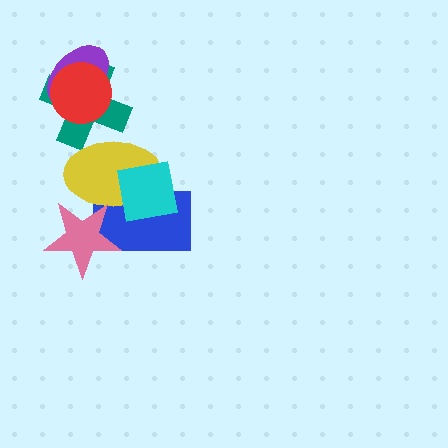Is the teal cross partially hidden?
Yes, it is partially covered by another shape.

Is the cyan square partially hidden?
No, no other shape covers it.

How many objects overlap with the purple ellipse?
2 objects overlap with the purple ellipse.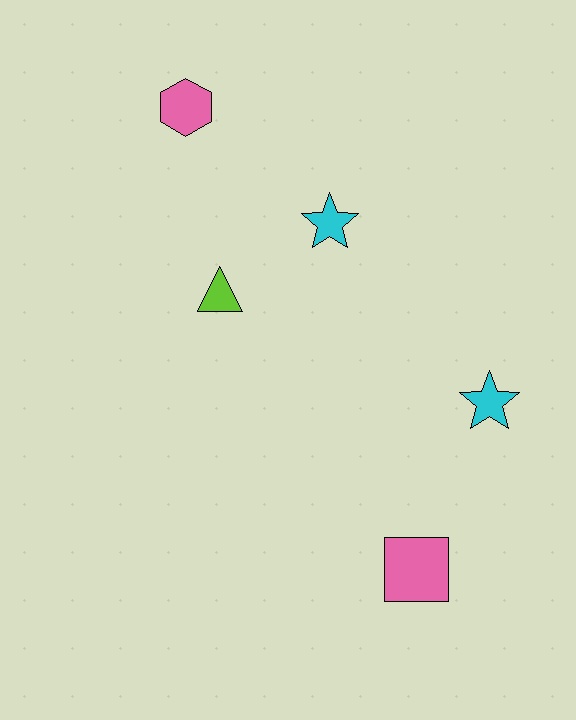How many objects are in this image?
There are 5 objects.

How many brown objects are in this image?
There are no brown objects.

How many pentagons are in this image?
There are no pentagons.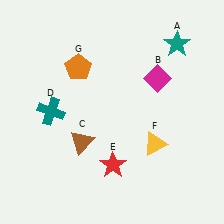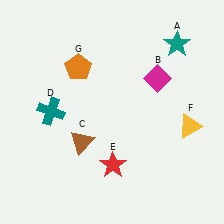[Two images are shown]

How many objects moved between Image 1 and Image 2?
1 object moved between the two images.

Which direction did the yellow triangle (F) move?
The yellow triangle (F) moved right.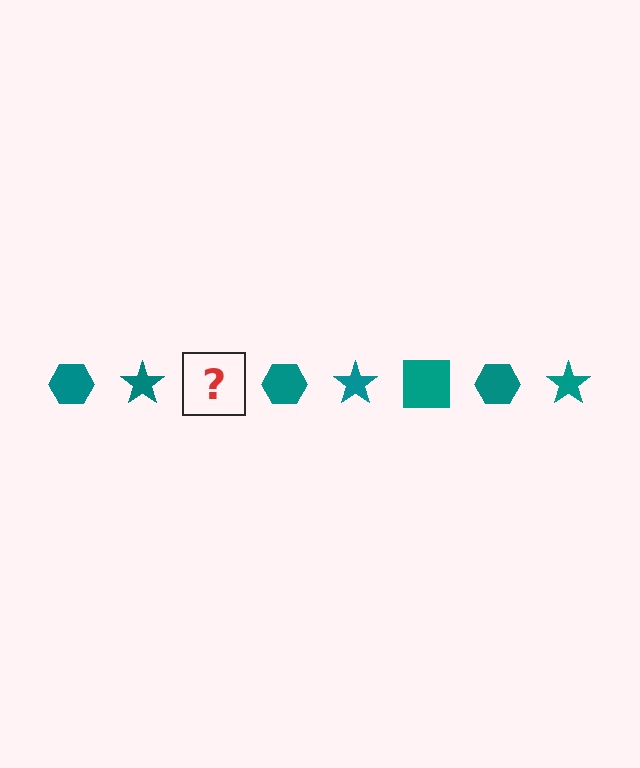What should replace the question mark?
The question mark should be replaced with a teal square.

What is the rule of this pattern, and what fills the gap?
The rule is that the pattern cycles through hexagon, star, square shapes in teal. The gap should be filled with a teal square.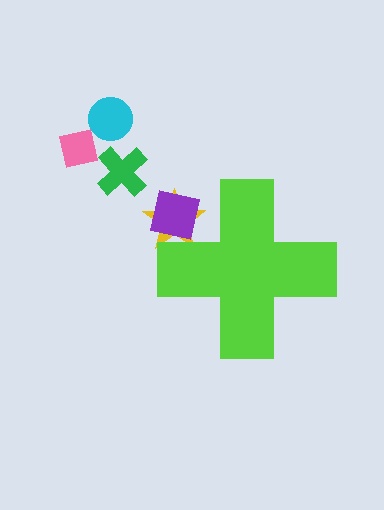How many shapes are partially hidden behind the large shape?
2 shapes are partially hidden.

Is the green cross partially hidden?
No, the green cross is fully visible.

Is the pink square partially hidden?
No, the pink square is fully visible.